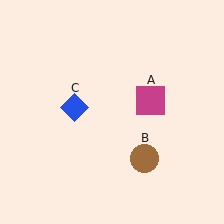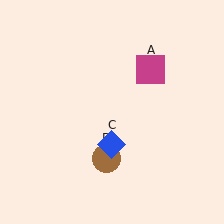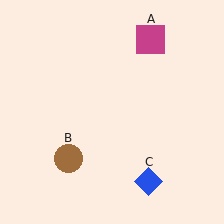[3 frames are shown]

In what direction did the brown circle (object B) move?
The brown circle (object B) moved left.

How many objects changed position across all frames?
3 objects changed position: magenta square (object A), brown circle (object B), blue diamond (object C).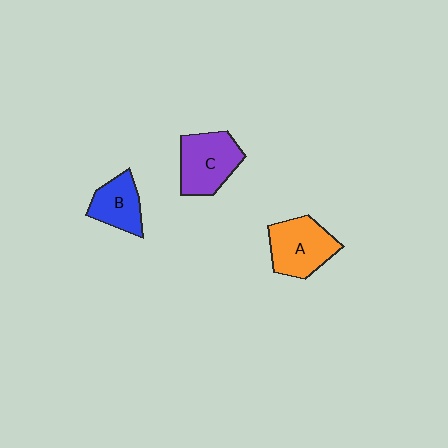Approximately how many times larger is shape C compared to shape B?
Approximately 1.4 times.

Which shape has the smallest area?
Shape B (blue).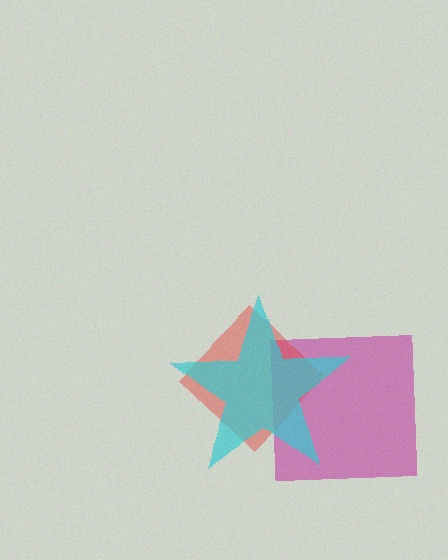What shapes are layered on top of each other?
The layered shapes are: a magenta square, a red diamond, a cyan star.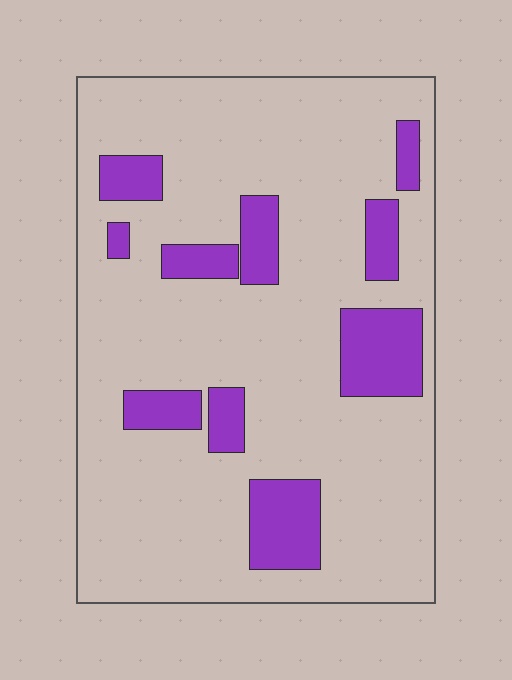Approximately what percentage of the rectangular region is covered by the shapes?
Approximately 20%.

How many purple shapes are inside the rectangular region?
10.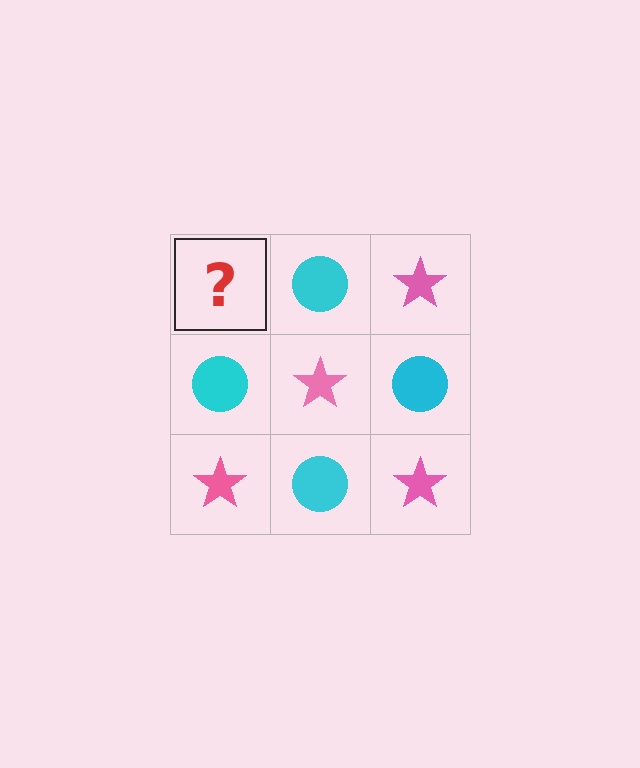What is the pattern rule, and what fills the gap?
The rule is that it alternates pink star and cyan circle in a checkerboard pattern. The gap should be filled with a pink star.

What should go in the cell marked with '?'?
The missing cell should contain a pink star.